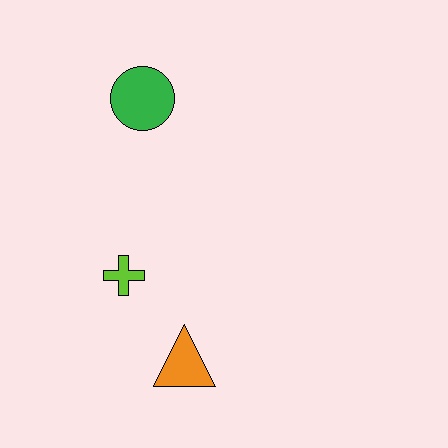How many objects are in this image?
There are 3 objects.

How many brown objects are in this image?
There are no brown objects.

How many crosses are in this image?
There is 1 cross.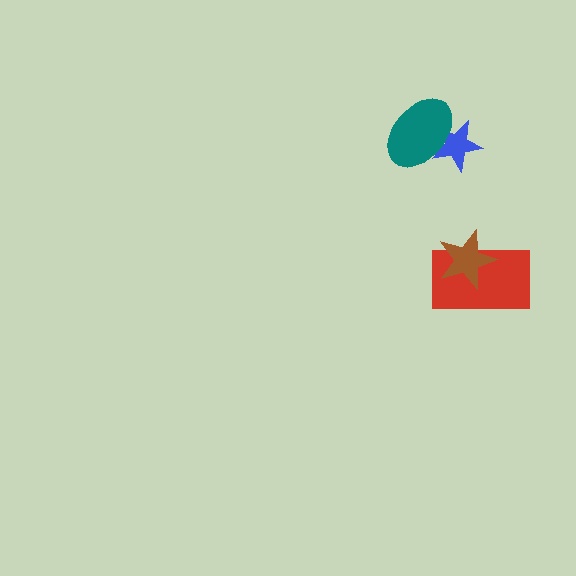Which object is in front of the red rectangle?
The brown star is in front of the red rectangle.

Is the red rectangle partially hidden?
Yes, it is partially covered by another shape.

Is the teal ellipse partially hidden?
No, no other shape covers it.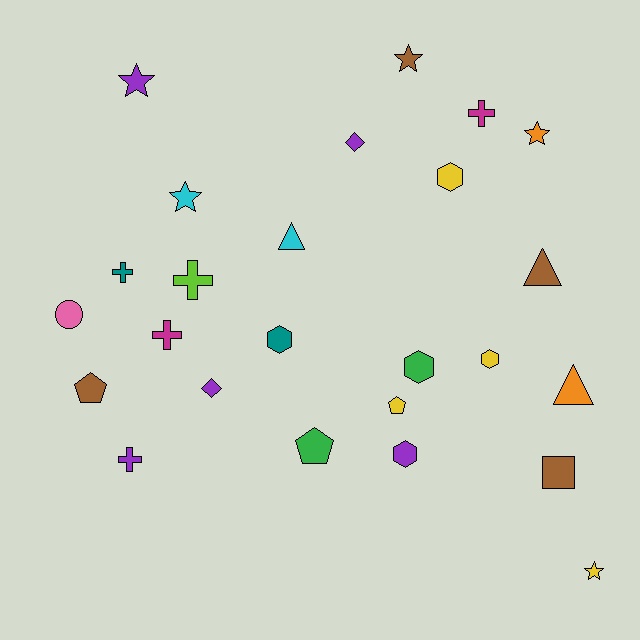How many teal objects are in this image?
There are 2 teal objects.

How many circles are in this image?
There is 1 circle.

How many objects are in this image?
There are 25 objects.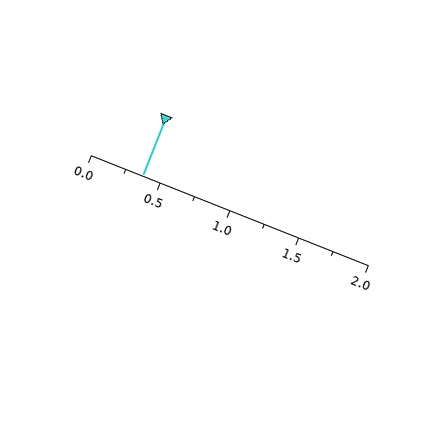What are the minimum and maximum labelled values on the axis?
The axis runs from 0.0 to 2.0.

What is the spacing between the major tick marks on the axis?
The major ticks are spaced 0.5 apart.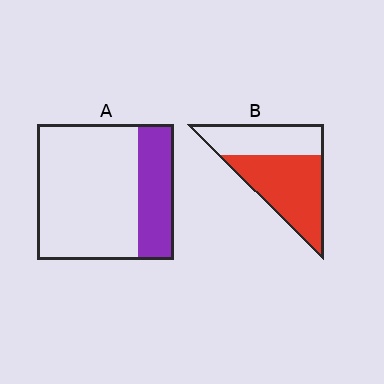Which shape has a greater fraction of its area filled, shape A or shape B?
Shape B.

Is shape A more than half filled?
No.